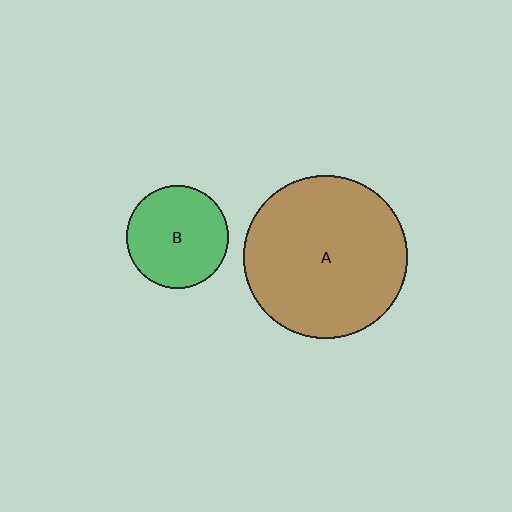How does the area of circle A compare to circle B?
Approximately 2.5 times.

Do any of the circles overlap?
No, none of the circles overlap.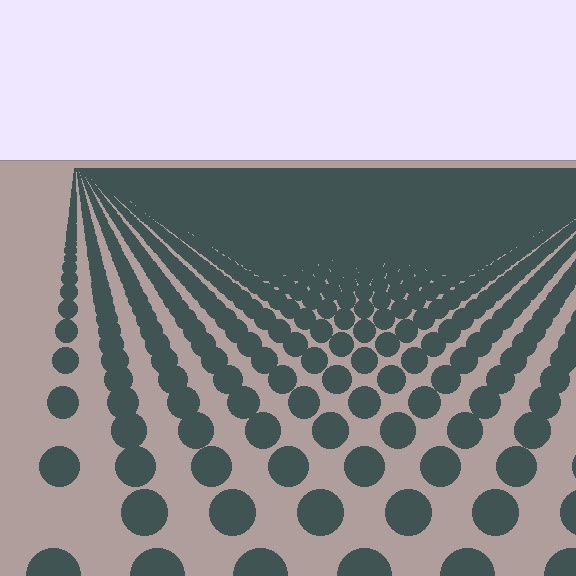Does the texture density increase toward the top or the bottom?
Density increases toward the top.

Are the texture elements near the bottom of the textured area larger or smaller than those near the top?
Larger. Near the bottom, elements are closer to the viewer and appear at a bigger on-screen size.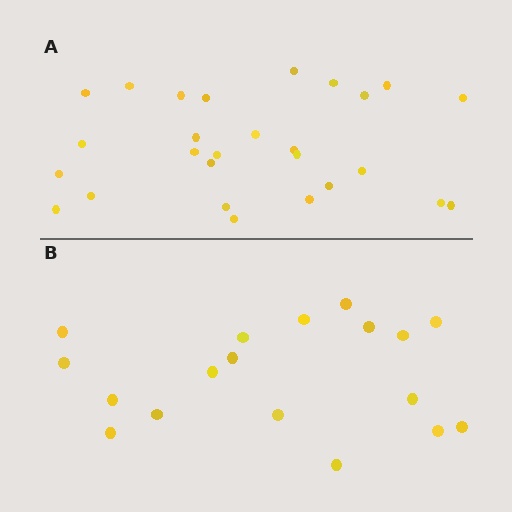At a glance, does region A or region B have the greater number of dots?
Region A (the top region) has more dots.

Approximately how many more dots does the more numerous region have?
Region A has roughly 8 or so more dots than region B.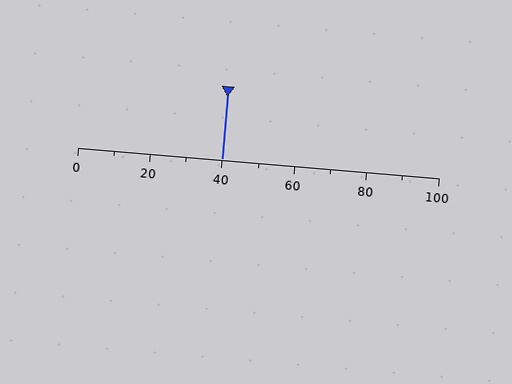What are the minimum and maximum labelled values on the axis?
The axis runs from 0 to 100.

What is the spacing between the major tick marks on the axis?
The major ticks are spaced 20 apart.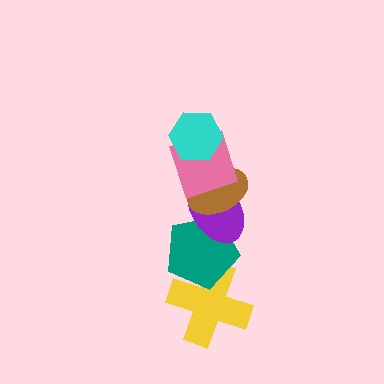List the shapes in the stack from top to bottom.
From top to bottom: the cyan hexagon, the pink square, the brown ellipse, the purple ellipse, the teal pentagon, the yellow cross.